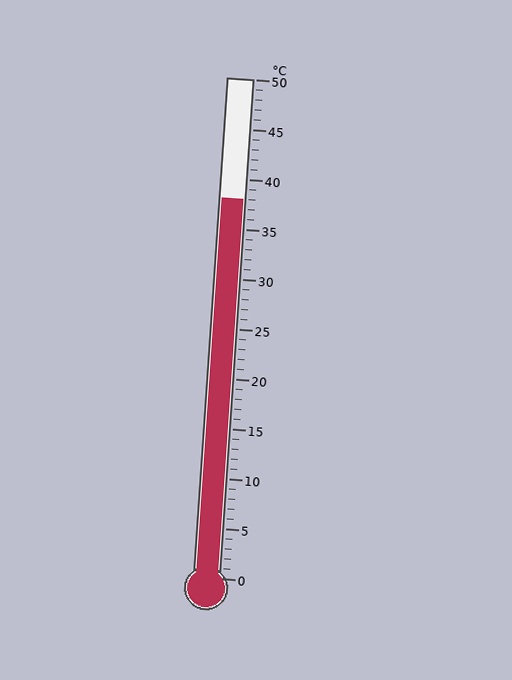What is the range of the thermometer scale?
The thermometer scale ranges from 0°C to 50°C.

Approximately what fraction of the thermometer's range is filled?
The thermometer is filled to approximately 75% of its range.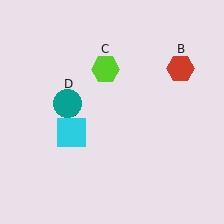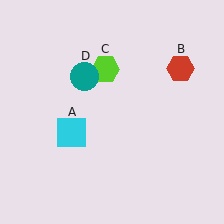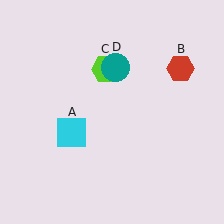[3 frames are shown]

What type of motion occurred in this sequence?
The teal circle (object D) rotated clockwise around the center of the scene.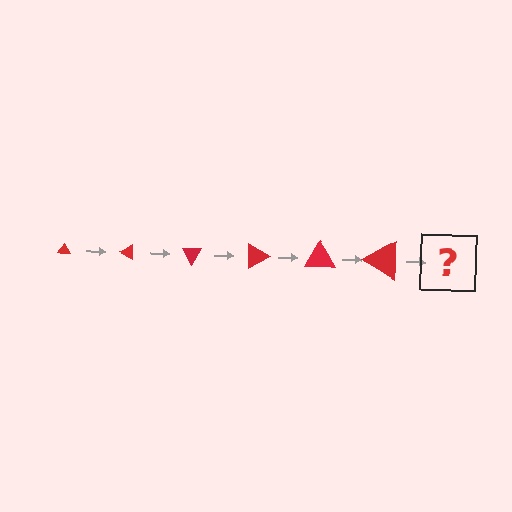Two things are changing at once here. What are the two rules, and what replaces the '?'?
The two rules are that the triangle grows larger each step and it rotates 30 degrees each step. The '?' should be a triangle, larger than the previous one and rotated 180 degrees from the start.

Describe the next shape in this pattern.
It should be a triangle, larger than the previous one and rotated 180 degrees from the start.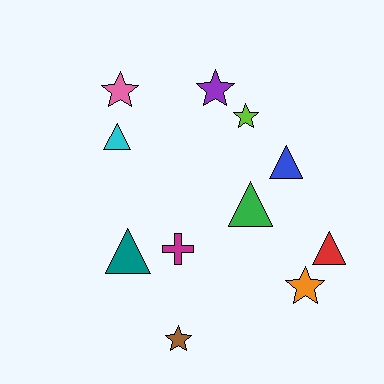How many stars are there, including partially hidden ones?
There are 5 stars.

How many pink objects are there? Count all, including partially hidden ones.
There is 1 pink object.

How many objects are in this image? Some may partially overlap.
There are 11 objects.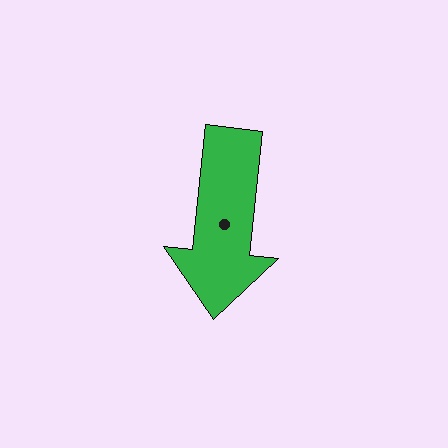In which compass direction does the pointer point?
South.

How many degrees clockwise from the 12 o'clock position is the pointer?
Approximately 186 degrees.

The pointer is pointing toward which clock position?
Roughly 6 o'clock.